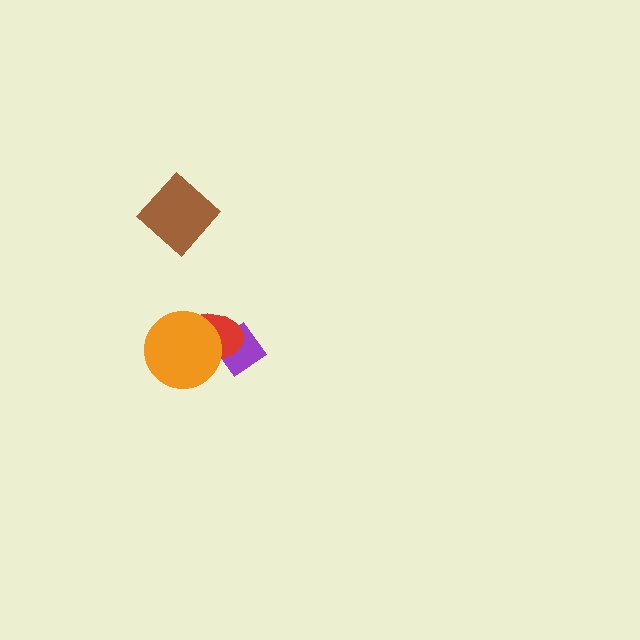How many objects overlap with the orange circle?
2 objects overlap with the orange circle.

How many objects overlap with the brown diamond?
0 objects overlap with the brown diamond.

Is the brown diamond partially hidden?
No, no other shape covers it.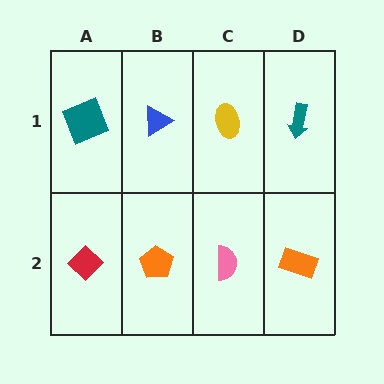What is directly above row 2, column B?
A blue triangle.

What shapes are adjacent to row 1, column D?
An orange rectangle (row 2, column D), a yellow ellipse (row 1, column C).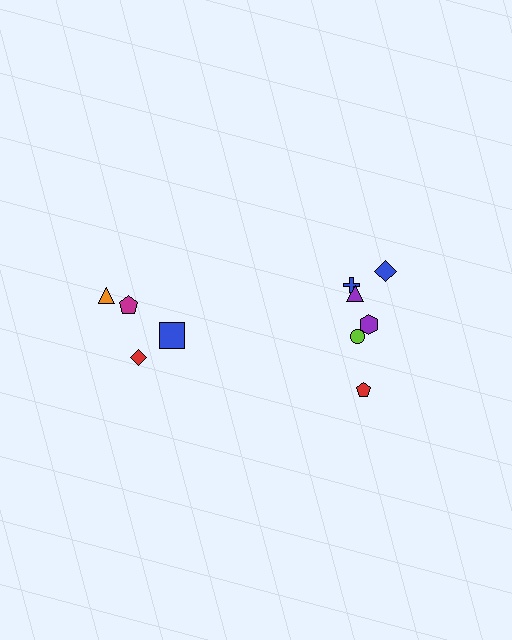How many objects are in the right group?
There are 6 objects.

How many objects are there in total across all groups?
There are 10 objects.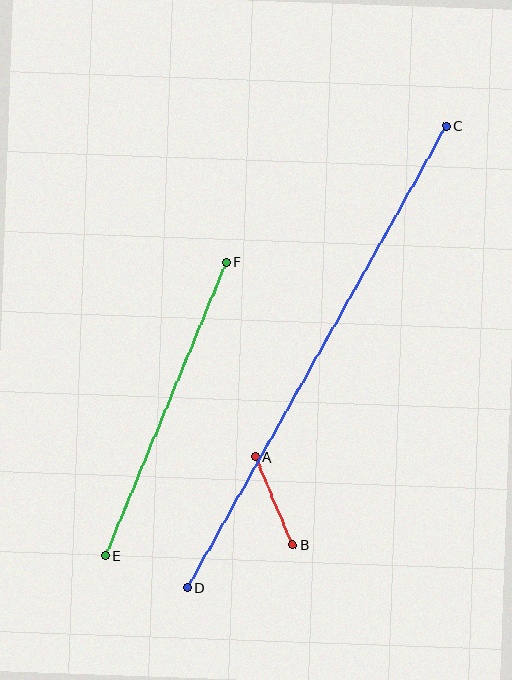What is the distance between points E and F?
The distance is approximately 317 pixels.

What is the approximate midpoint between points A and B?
The midpoint is at approximately (274, 501) pixels.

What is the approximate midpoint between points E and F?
The midpoint is at approximately (166, 409) pixels.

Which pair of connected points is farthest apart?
Points C and D are farthest apart.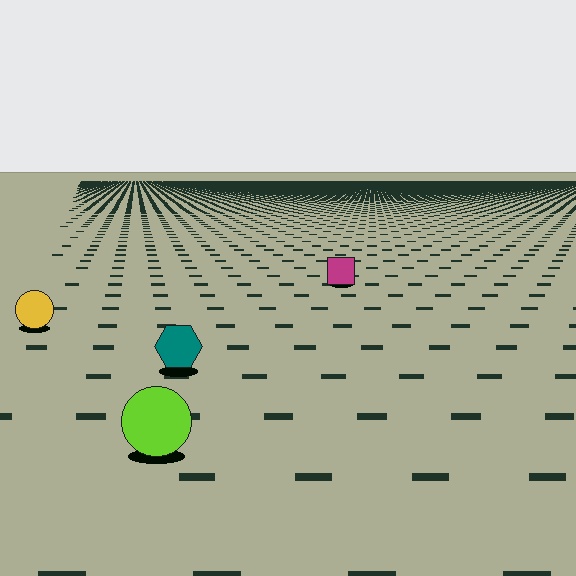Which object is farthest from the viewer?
The magenta square is farthest from the viewer. It appears smaller and the ground texture around it is denser.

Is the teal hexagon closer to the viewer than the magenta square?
Yes. The teal hexagon is closer — you can tell from the texture gradient: the ground texture is coarser near it.